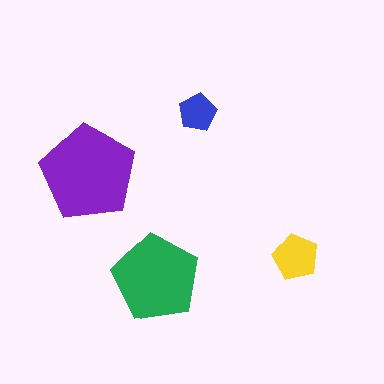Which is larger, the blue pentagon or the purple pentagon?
The purple one.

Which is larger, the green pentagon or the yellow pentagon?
The green one.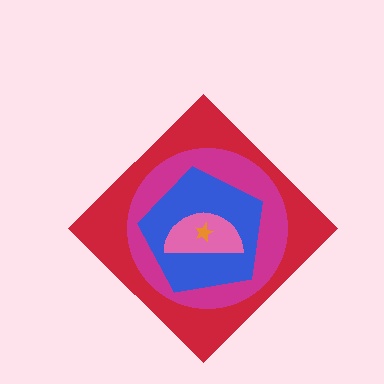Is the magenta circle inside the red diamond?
Yes.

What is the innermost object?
The orange star.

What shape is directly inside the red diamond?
The magenta circle.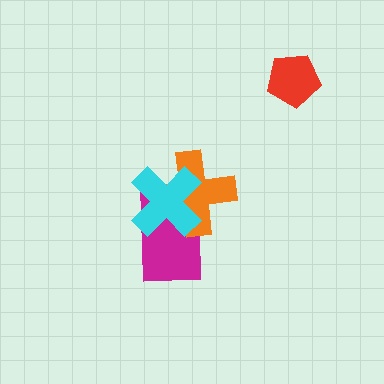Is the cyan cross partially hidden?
No, no other shape covers it.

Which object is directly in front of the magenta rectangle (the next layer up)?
The orange cross is directly in front of the magenta rectangle.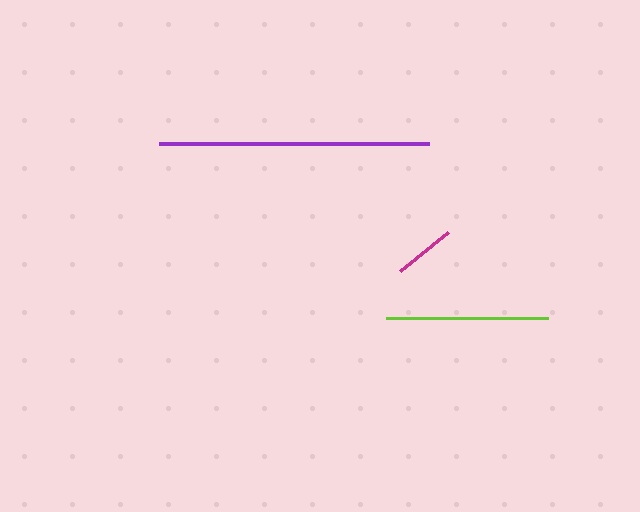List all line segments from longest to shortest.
From longest to shortest: purple, lime, magenta.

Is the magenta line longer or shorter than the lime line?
The lime line is longer than the magenta line.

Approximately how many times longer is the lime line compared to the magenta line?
The lime line is approximately 2.6 times the length of the magenta line.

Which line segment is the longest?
The purple line is the longest at approximately 270 pixels.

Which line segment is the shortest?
The magenta line is the shortest at approximately 62 pixels.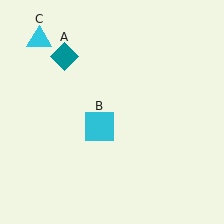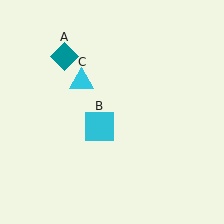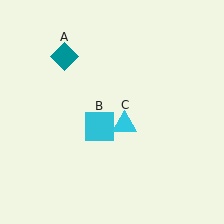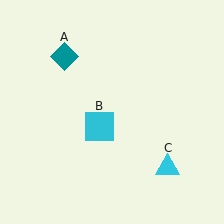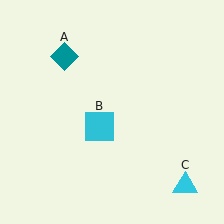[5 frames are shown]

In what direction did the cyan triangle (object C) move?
The cyan triangle (object C) moved down and to the right.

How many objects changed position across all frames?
1 object changed position: cyan triangle (object C).